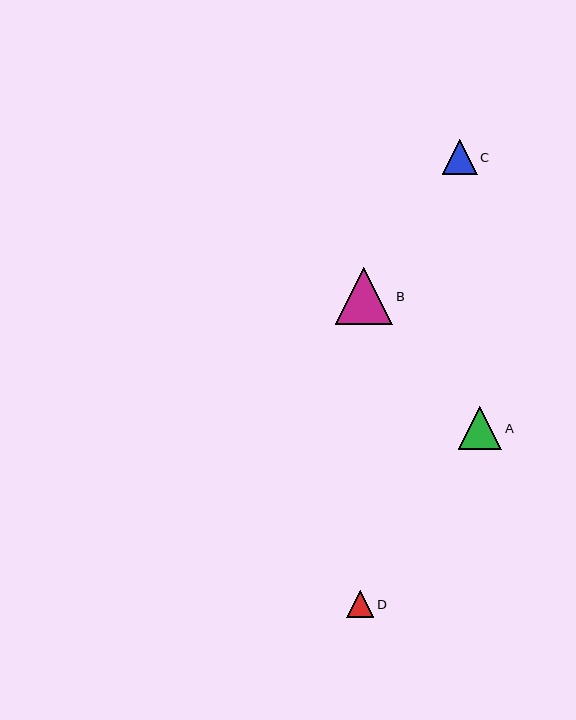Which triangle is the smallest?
Triangle D is the smallest with a size of approximately 27 pixels.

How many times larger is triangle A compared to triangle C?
Triangle A is approximately 1.2 times the size of triangle C.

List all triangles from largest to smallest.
From largest to smallest: B, A, C, D.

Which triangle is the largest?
Triangle B is the largest with a size of approximately 57 pixels.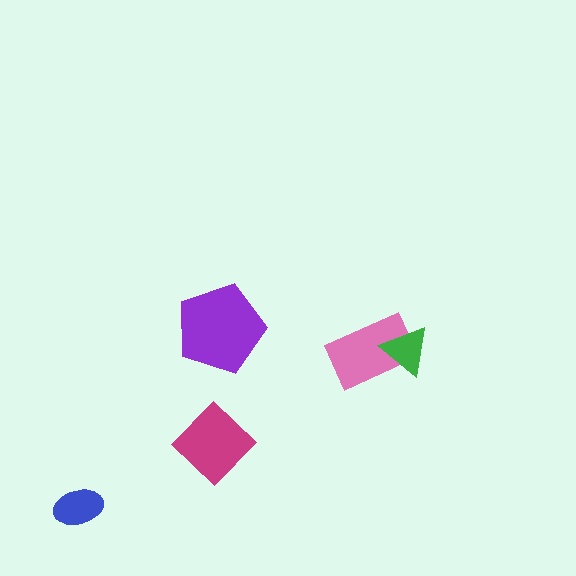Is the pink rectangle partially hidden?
Yes, it is partially covered by another shape.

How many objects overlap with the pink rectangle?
1 object overlaps with the pink rectangle.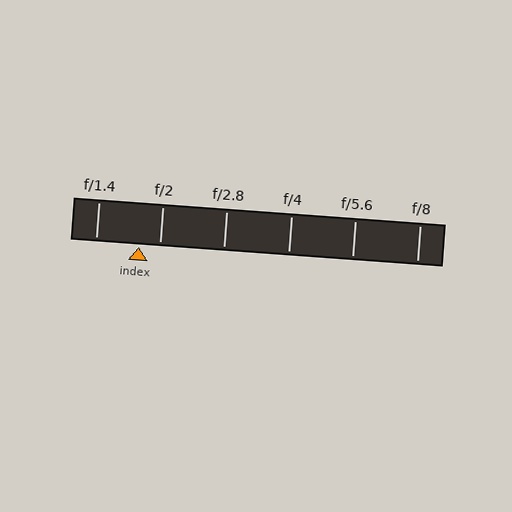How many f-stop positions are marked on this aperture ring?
There are 6 f-stop positions marked.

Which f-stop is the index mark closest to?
The index mark is closest to f/2.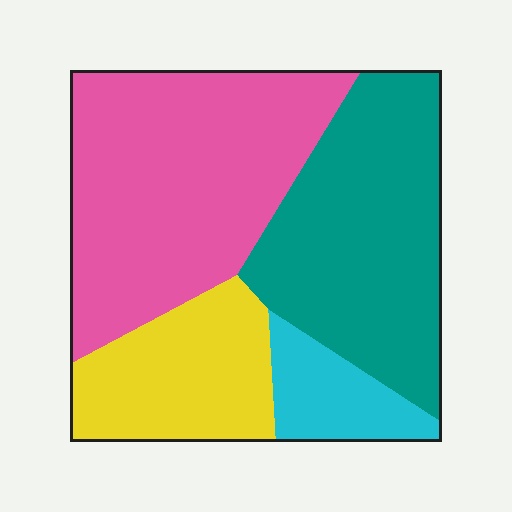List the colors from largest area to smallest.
From largest to smallest: pink, teal, yellow, cyan.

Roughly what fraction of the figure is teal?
Teal takes up about one third (1/3) of the figure.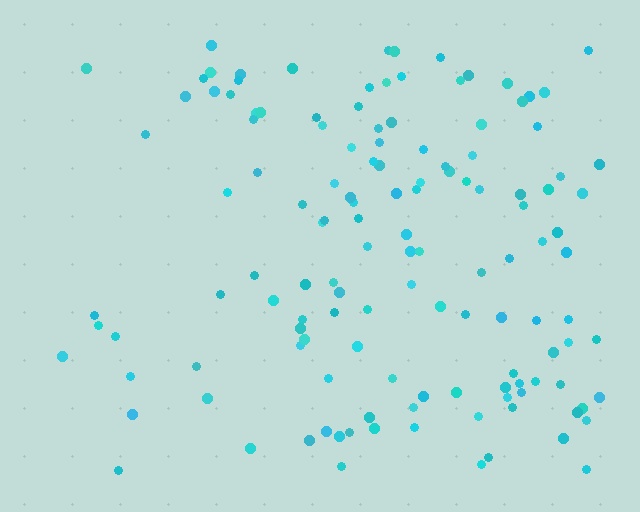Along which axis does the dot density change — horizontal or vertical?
Horizontal.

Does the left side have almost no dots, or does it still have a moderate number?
Still a moderate number, just noticeably fewer than the right.